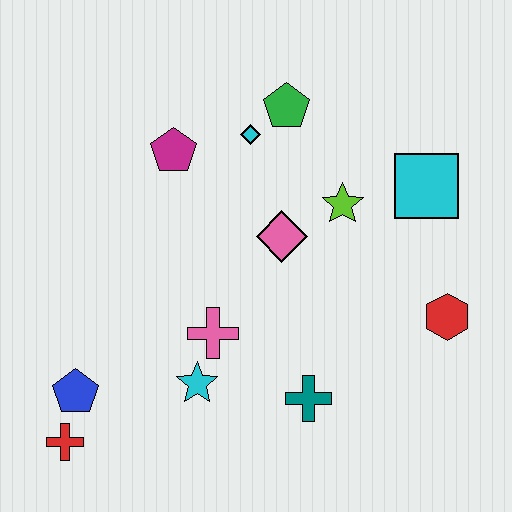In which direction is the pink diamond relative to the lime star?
The pink diamond is to the left of the lime star.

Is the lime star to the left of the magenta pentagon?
No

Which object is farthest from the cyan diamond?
The red cross is farthest from the cyan diamond.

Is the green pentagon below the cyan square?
No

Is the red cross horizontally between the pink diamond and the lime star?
No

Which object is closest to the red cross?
The blue pentagon is closest to the red cross.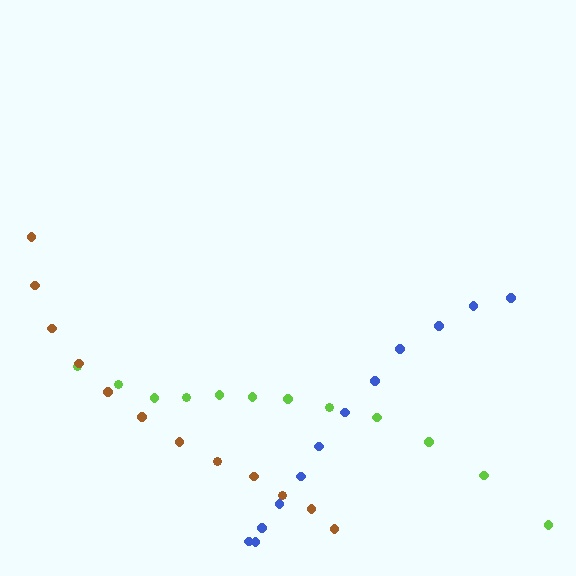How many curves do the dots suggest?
There are 3 distinct paths.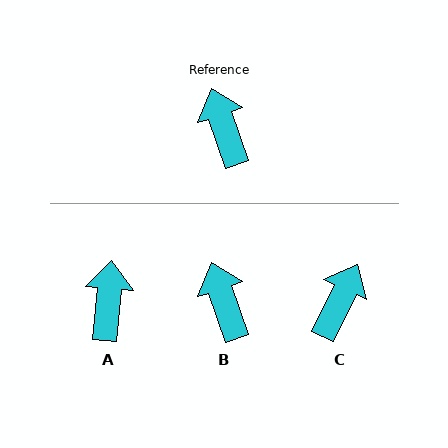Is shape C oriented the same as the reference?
No, it is off by about 44 degrees.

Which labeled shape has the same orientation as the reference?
B.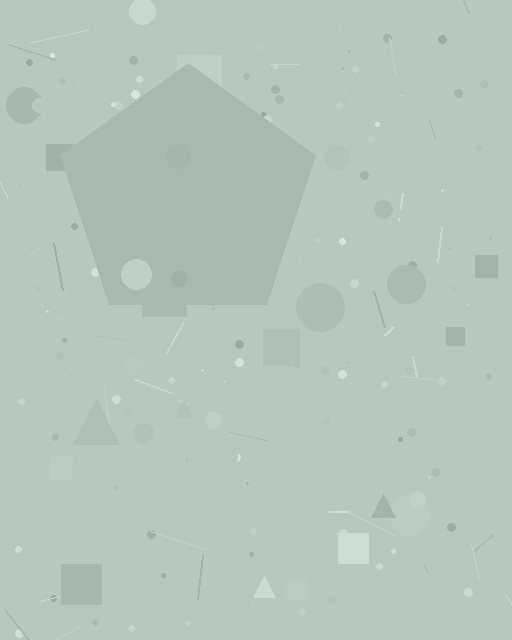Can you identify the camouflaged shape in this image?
The camouflaged shape is a pentagon.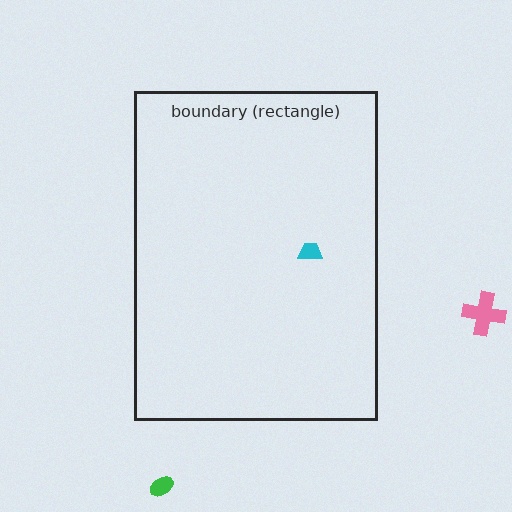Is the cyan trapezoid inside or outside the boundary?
Inside.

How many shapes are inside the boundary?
1 inside, 2 outside.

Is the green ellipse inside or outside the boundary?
Outside.